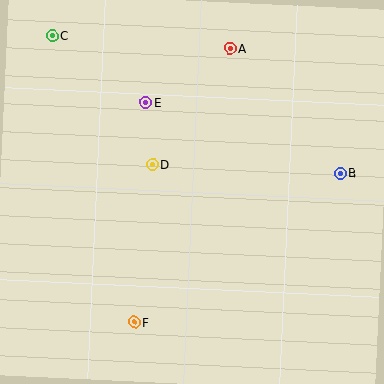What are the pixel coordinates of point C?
Point C is at (52, 35).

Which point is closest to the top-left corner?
Point C is closest to the top-left corner.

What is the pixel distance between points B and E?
The distance between B and E is 207 pixels.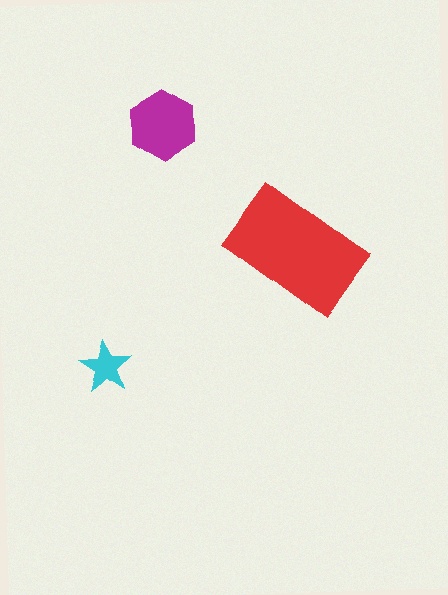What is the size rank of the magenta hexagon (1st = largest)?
2nd.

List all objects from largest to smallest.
The red rectangle, the magenta hexagon, the cyan star.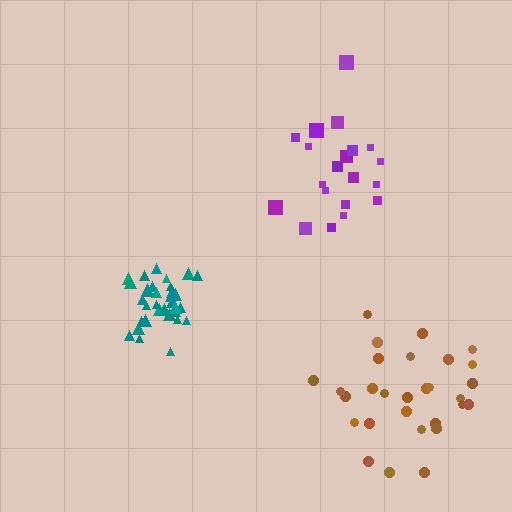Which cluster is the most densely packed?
Teal.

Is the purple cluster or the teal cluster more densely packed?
Teal.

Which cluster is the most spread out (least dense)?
Purple.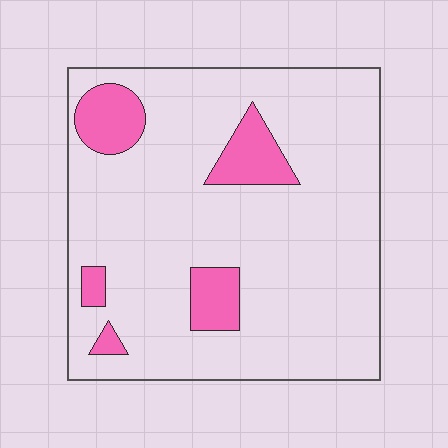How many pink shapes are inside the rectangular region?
5.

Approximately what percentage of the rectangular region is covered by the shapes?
Approximately 15%.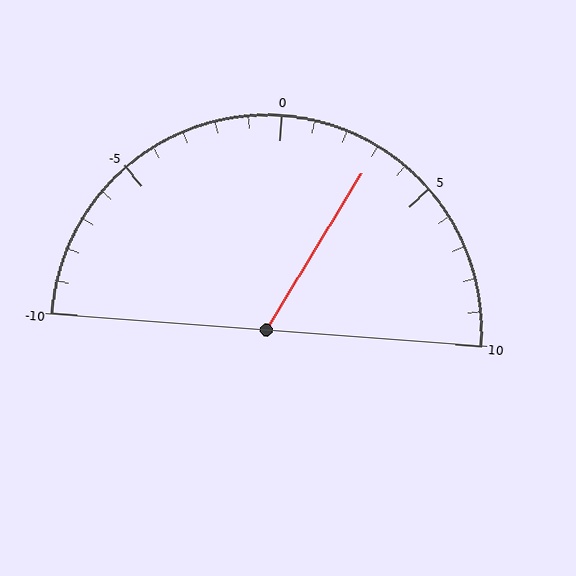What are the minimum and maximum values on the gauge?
The gauge ranges from -10 to 10.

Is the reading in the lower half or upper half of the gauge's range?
The reading is in the upper half of the range (-10 to 10).